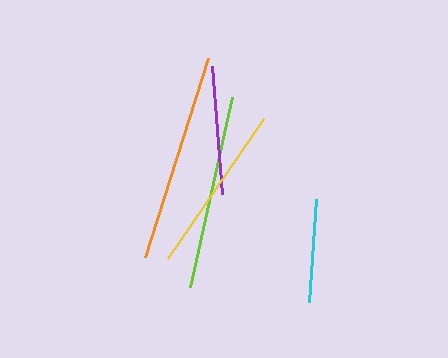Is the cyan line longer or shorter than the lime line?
The lime line is longer than the cyan line.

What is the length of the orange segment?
The orange segment is approximately 209 pixels long.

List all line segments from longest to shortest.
From longest to shortest: orange, lime, yellow, purple, cyan.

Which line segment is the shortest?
The cyan line is the shortest at approximately 103 pixels.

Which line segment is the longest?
The orange line is the longest at approximately 209 pixels.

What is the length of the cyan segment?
The cyan segment is approximately 103 pixels long.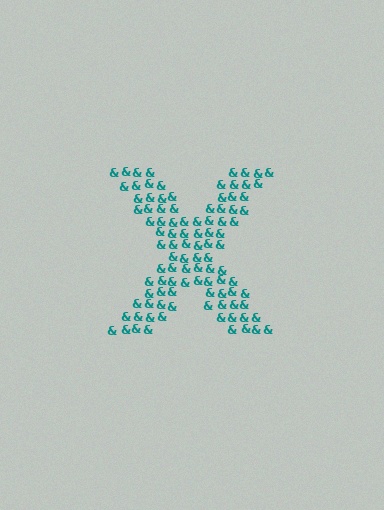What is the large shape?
The large shape is the letter X.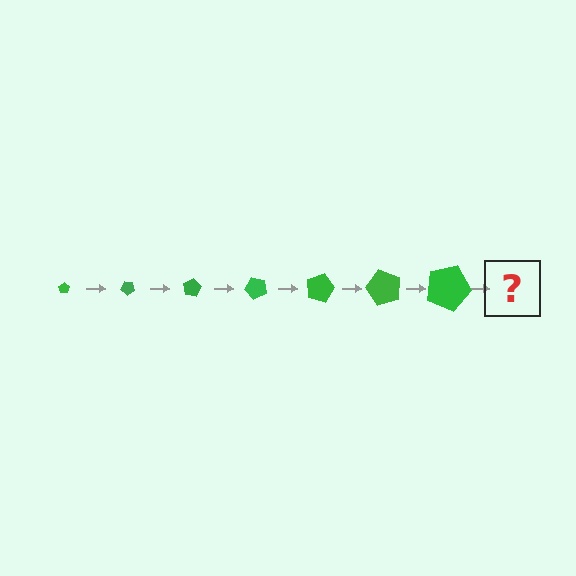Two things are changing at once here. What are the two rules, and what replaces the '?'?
The two rules are that the pentagon grows larger each step and it rotates 40 degrees each step. The '?' should be a pentagon, larger than the previous one and rotated 280 degrees from the start.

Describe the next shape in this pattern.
It should be a pentagon, larger than the previous one and rotated 280 degrees from the start.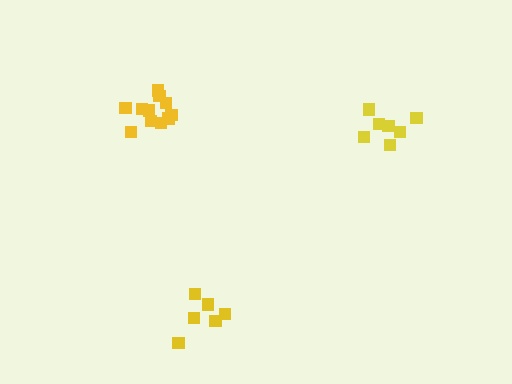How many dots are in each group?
Group 1: 7 dots, Group 2: 6 dots, Group 3: 11 dots (24 total).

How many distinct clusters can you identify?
There are 3 distinct clusters.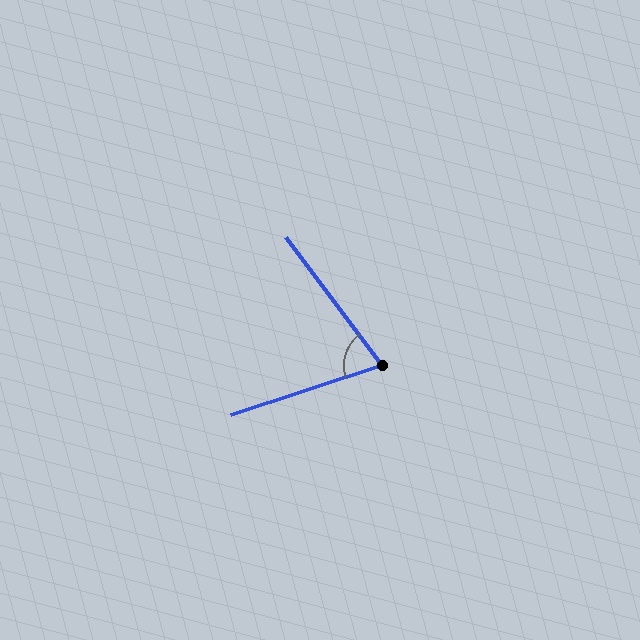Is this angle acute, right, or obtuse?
It is acute.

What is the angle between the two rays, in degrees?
Approximately 71 degrees.